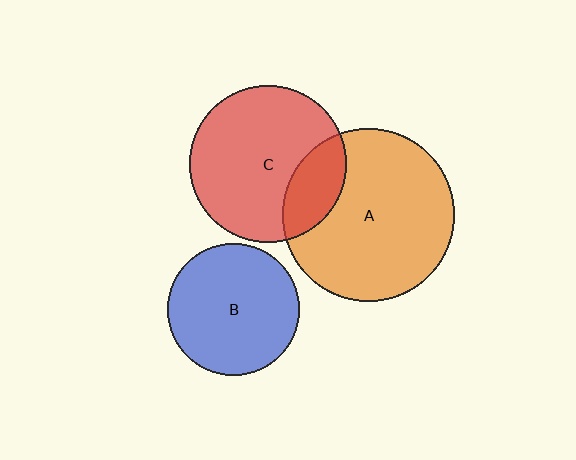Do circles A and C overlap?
Yes.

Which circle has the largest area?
Circle A (orange).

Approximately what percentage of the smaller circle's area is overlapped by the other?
Approximately 20%.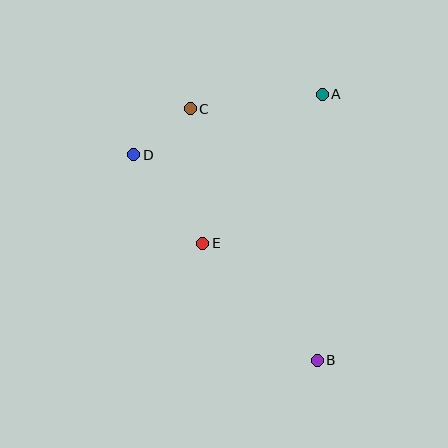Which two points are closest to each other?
Points C and D are closest to each other.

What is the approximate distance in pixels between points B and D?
The distance between B and D is approximately 276 pixels.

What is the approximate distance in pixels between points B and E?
The distance between B and E is approximately 163 pixels.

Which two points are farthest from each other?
Points B and C are farthest from each other.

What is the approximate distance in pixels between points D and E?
The distance between D and E is approximately 113 pixels.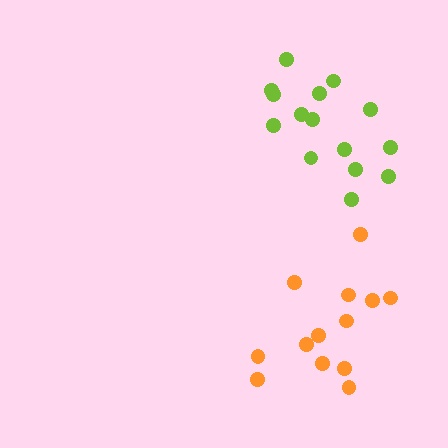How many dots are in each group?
Group 1: 15 dots, Group 2: 13 dots (28 total).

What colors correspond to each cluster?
The clusters are colored: lime, orange.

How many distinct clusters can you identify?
There are 2 distinct clusters.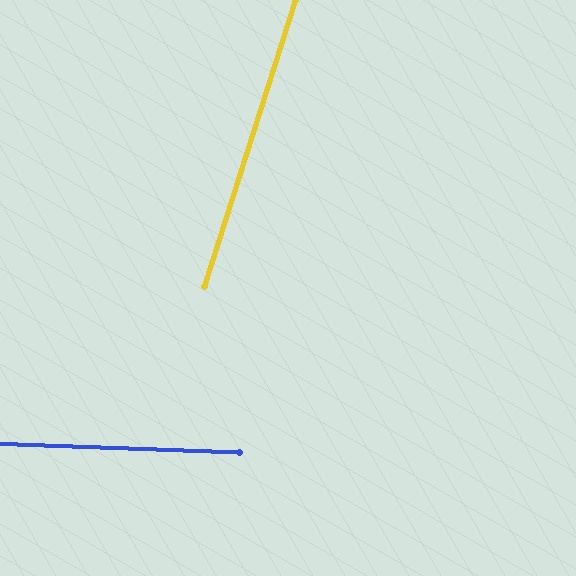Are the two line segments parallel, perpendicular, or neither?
Neither parallel nor perpendicular — they differ by about 74°.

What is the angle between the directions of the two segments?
Approximately 74 degrees.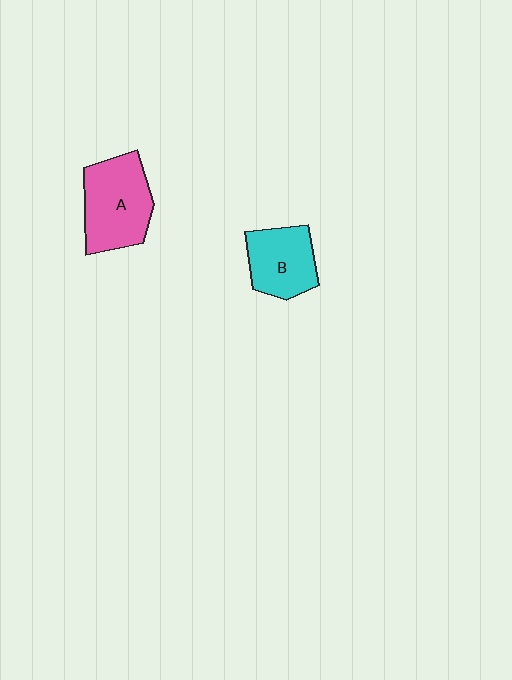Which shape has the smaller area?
Shape B (cyan).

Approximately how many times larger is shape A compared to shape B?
Approximately 1.3 times.